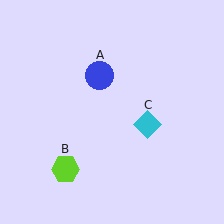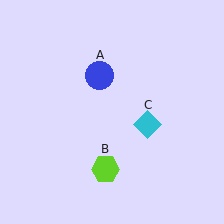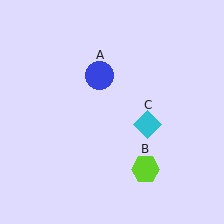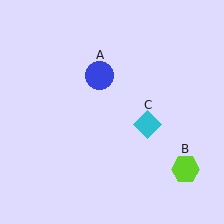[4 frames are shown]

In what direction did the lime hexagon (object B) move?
The lime hexagon (object B) moved right.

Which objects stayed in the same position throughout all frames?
Blue circle (object A) and cyan diamond (object C) remained stationary.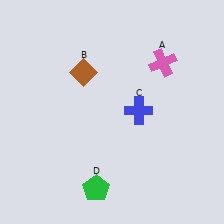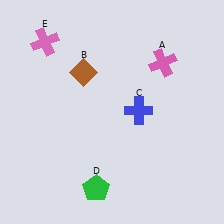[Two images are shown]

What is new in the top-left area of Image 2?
A pink cross (E) was added in the top-left area of Image 2.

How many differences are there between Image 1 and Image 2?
There is 1 difference between the two images.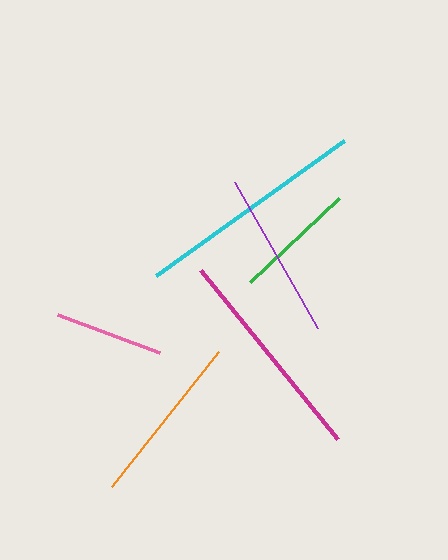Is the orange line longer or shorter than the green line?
The orange line is longer than the green line.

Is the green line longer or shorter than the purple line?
The purple line is longer than the green line.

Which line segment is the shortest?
The pink line is the shortest at approximately 109 pixels.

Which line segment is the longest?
The cyan line is the longest at approximately 231 pixels.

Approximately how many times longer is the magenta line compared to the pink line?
The magenta line is approximately 2.0 times the length of the pink line.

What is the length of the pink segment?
The pink segment is approximately 109 pixels long.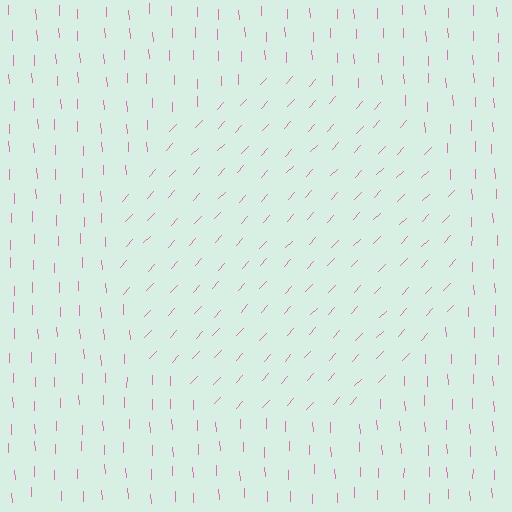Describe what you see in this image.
The image is filled with small pink line segments. A circle region in the image has lines oriented differently from the surrounding lines, creating a visible texture boundary.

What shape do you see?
I see a circle.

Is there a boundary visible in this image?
Yes, there is a texture boundary formed by a change in line orientation.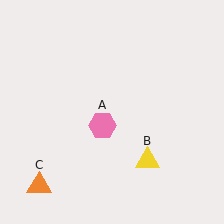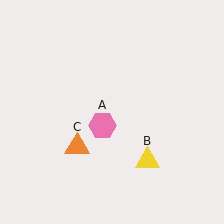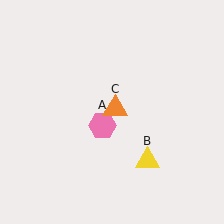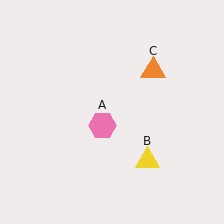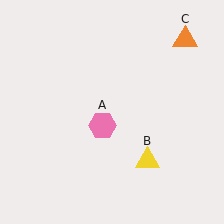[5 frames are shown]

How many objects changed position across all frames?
1 object changed position: orange triangle (object C).